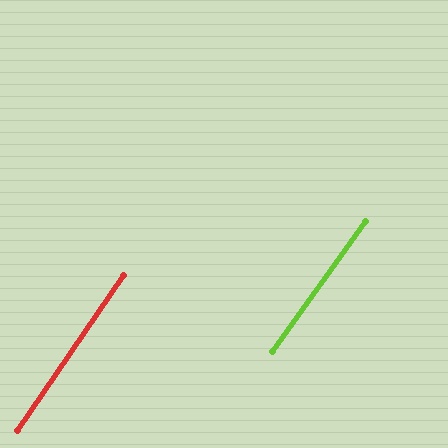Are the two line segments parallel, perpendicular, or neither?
Parallel — their directions differ by only 1.2°.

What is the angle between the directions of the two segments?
Approximately 1 degree.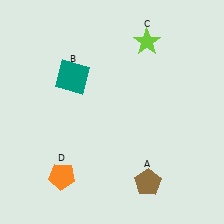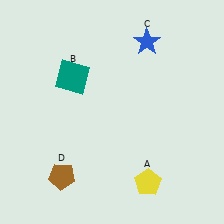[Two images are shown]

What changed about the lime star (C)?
In Image 1, C is lime. In Image 2, it changed to blue.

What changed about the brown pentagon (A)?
In Image 1, A is brown. In Image 2, it changed to yellow.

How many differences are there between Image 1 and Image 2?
There are 3 differences between the two images.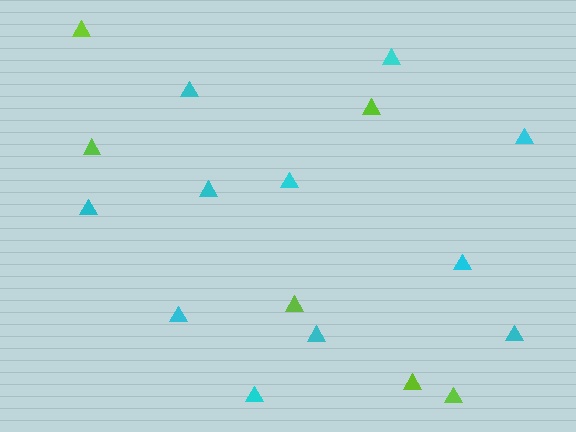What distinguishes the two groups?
There are 2 groups: one group of cyan triangles (11) and one group of lime triangles (6).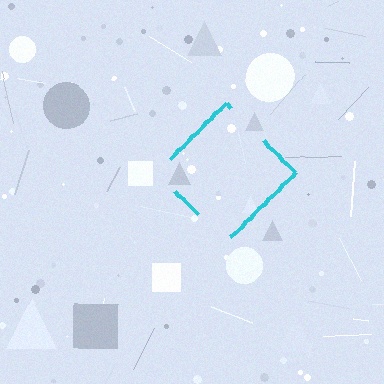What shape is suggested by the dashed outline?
The dashed outline suggests a diamond.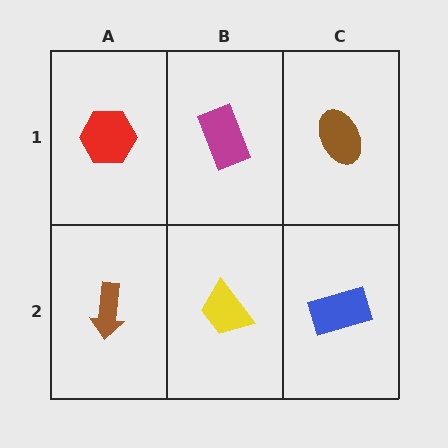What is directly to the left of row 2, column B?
A brown arrow.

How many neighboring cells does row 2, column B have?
3.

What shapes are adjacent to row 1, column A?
A brown arrow (row 2, column A), a magenta rectangle (row 1, column B).